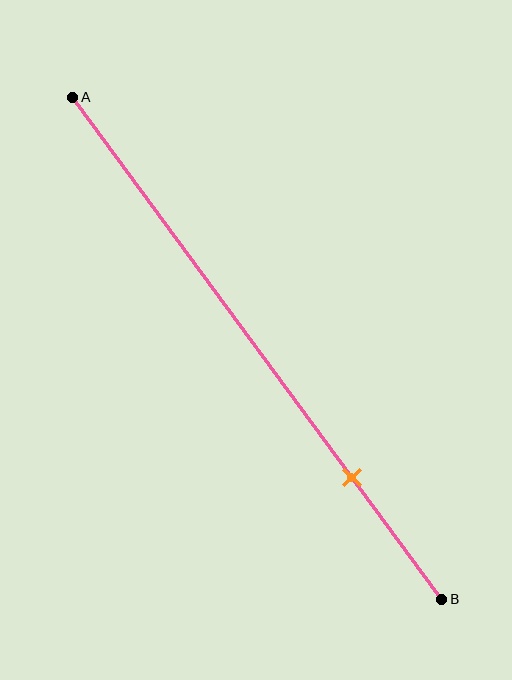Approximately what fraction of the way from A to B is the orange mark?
The orange mark is approximately 75% of the way from A to B.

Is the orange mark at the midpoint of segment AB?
No, the mark is at about 75% from A, not at the 50% midpoint.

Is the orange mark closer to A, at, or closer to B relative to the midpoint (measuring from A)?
The orange mark is closer to point B than the midpoint of segment AB.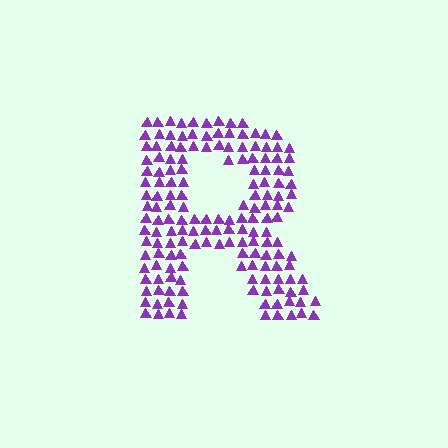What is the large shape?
The large shape is the letter R.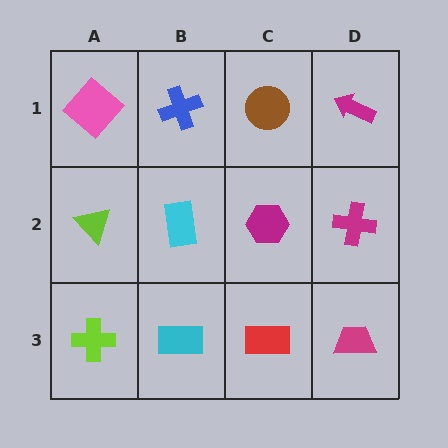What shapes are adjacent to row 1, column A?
A lime triangle (row 2, column A), a blue cross (row 1, column B).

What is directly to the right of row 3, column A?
A cyan rectangle.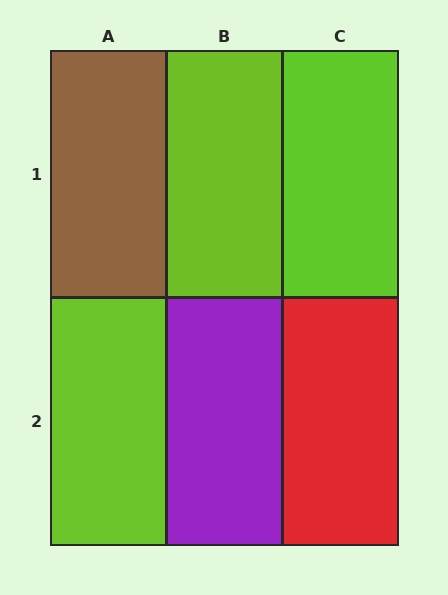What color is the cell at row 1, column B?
Lime.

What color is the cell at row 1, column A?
Brown.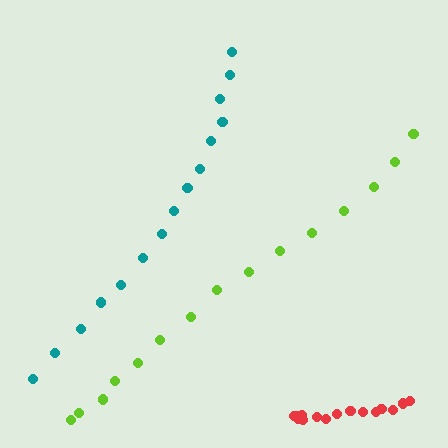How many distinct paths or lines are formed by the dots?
There are 3 distinct paths.